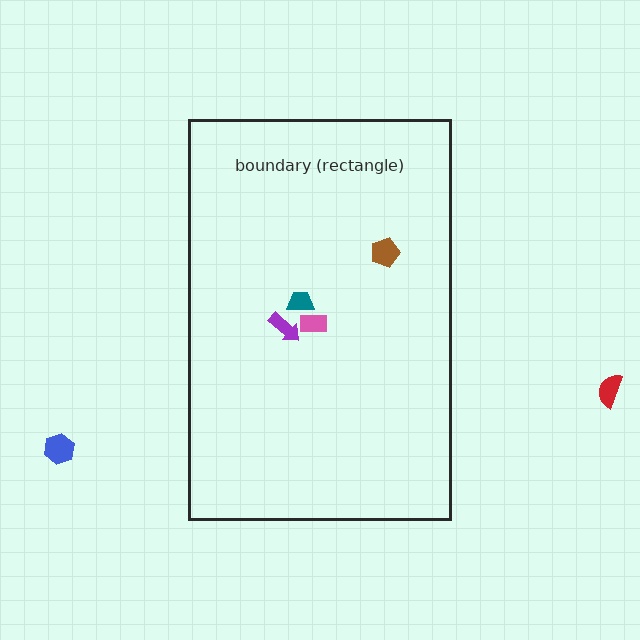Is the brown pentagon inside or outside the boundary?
Inside.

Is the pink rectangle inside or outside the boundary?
Inside.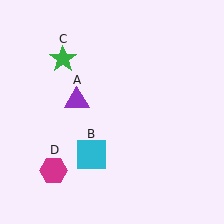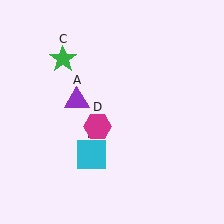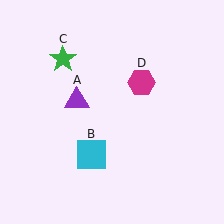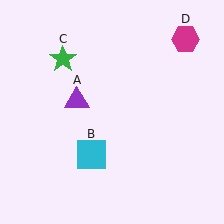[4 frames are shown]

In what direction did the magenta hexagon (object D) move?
The magenta hexagon (object D) moved up and to the right.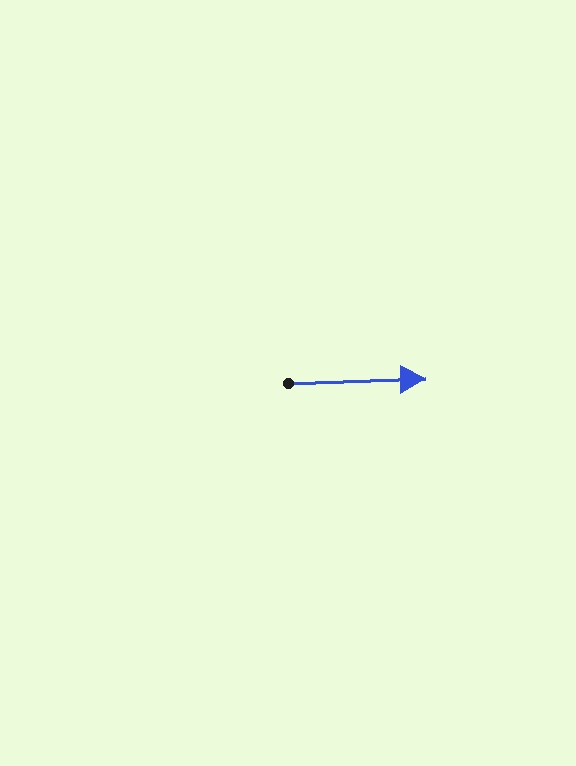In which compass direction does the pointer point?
East.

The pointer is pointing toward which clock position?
Roughly 3 o'clock.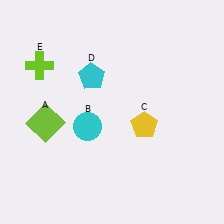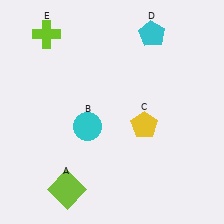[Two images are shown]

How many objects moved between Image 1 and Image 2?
3 objects moved between the two images.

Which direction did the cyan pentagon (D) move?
The cyan pentagon (D) moved right.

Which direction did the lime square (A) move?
The lime square (A) moved down.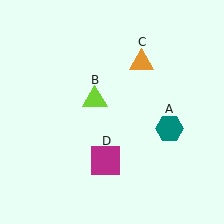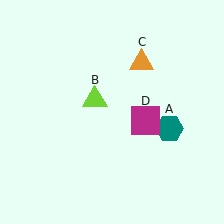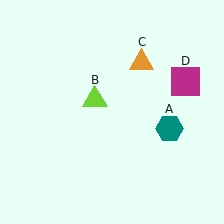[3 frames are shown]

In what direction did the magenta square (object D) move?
The magenta square (object D) moved up and to the right.